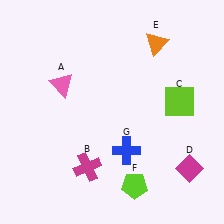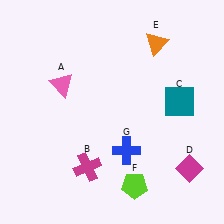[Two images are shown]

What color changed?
The square (C) changed from lime in Image 1 to teal in Image 2.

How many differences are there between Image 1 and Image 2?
There is 1 difference between the two images.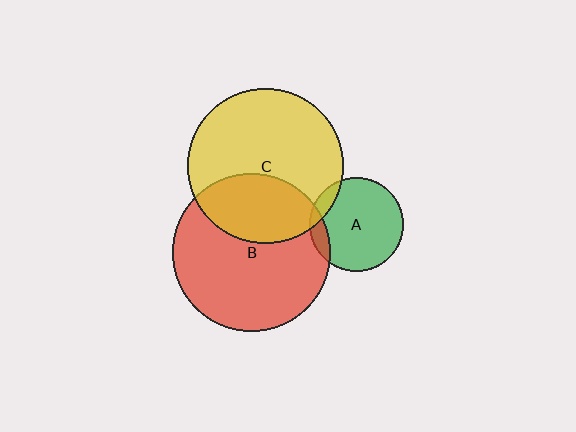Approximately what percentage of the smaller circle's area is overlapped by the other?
Approximately 10%.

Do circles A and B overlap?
Yes.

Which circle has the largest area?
Circle B (red).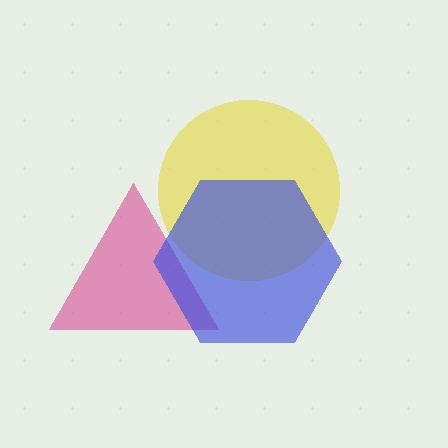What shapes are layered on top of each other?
The layered shapes are: a pink triangle, a yellow circle, a blue hexagon.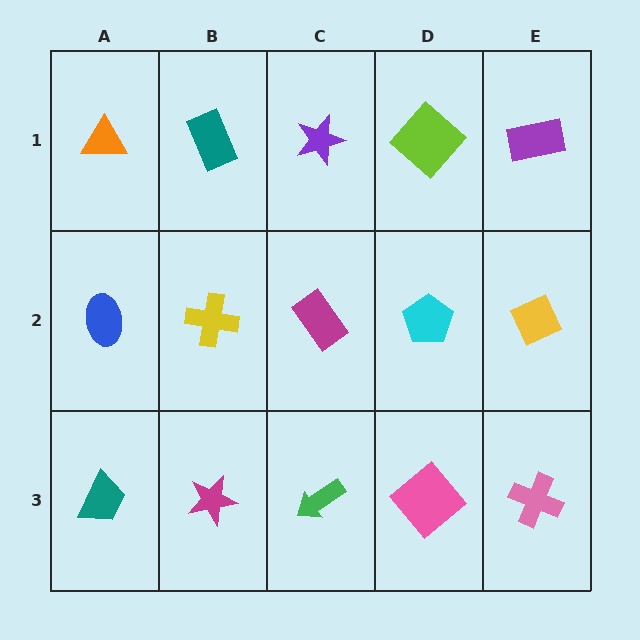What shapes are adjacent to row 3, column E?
A yellow diamond (row 2, column E), a pink diamond (row 3, column D).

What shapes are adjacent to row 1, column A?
A blue ellipse (row 2, column A), a teal rectangle (row 1, column B).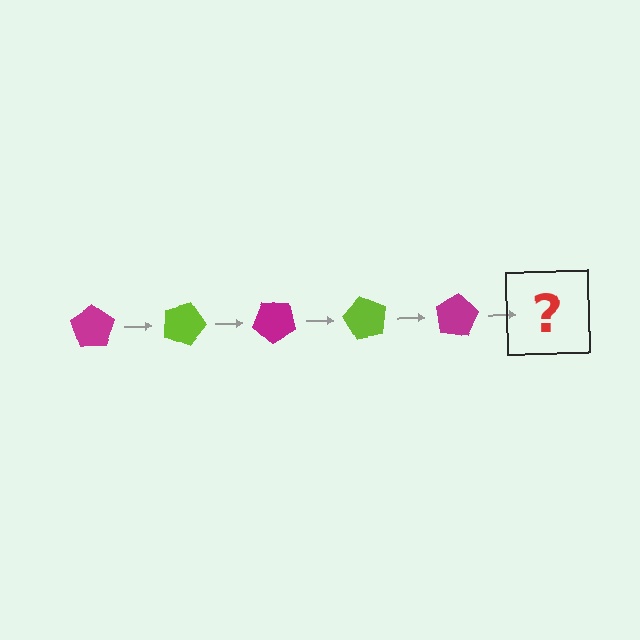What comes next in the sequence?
The next element should be a lime pentagon, rotated 100 degrees from the start.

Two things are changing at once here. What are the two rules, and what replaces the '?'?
The two rules are that it rotates 20 degrees each step and the color cycles through magenta and lime. The '?' should be a lime pentagon, rotated 100 degrees from the start.